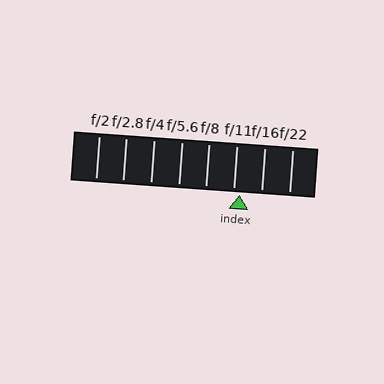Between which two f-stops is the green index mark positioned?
The index mark is between f/11 and f/16.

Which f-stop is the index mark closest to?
The index mark is closest to f/11.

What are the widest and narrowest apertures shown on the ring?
The widest aperture shown is f/2 and the narrowest is f/22.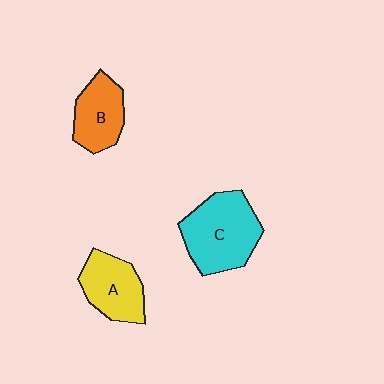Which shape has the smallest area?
Shape B (orange).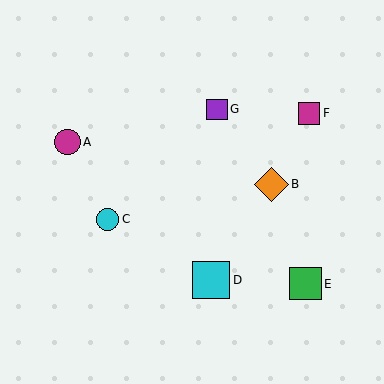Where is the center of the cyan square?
The center of the cyan square is at (211, 280).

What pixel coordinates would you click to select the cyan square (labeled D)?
Click at (211, 280) to select the cyan square D.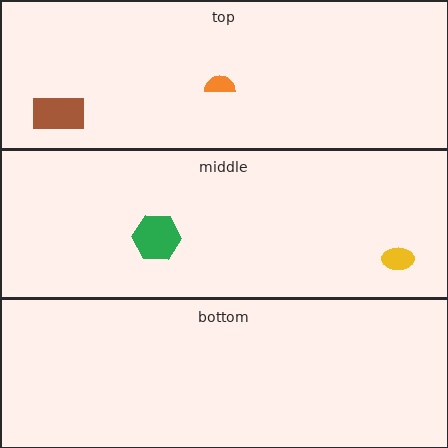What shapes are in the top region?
The orange semicircle, the brown rectangle.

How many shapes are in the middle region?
2.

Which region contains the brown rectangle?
The top region.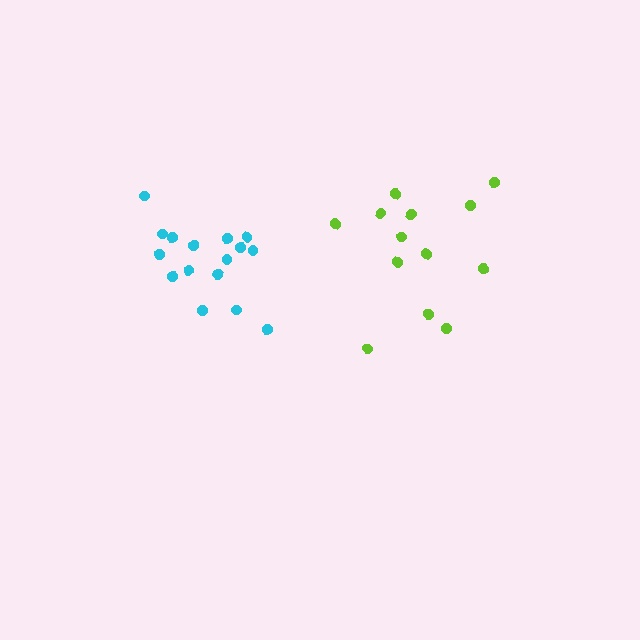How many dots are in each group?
Group 1: 13 dots, Group 2: 16 dots (29 total).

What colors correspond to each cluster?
The clusters are colored: lime, cyan.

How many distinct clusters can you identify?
There are 2 distinct clusters.